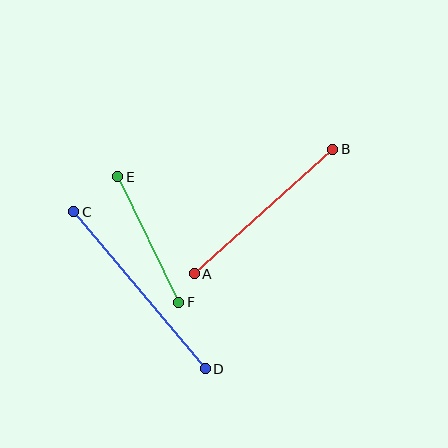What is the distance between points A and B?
The distance is approximately 186 pixels.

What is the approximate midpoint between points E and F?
The midpoint is at approximately (148, 239) pixels.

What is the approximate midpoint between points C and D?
The midpoint is at approximately (139, 290) pixels.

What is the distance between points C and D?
The distance is approximately 205 pixels.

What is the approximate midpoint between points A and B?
The midpoint is at approximately (264, 211) pixels.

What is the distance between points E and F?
The distance is approximately 140 pixels.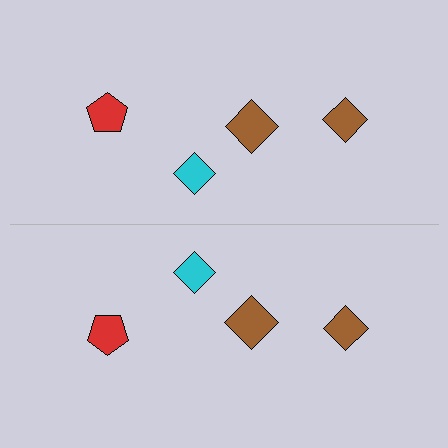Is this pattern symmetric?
Yes, this pattern has bilateral (reflection) symmetry.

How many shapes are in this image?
There are 8 shapes in this image.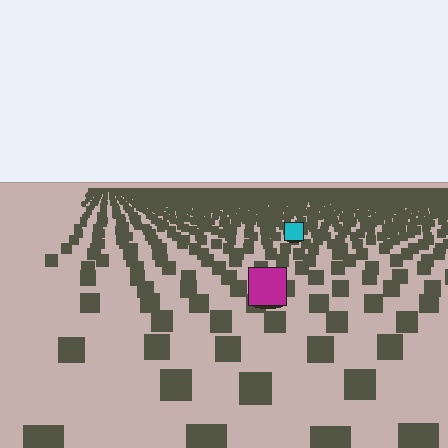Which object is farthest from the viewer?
The cyan square is farthest from the viewer. It appears smaller and the ground texture around it is denser.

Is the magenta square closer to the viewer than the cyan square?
Yes. The magenta square is closer — you can tell from the texture gradient: the ground texture is coarser near it.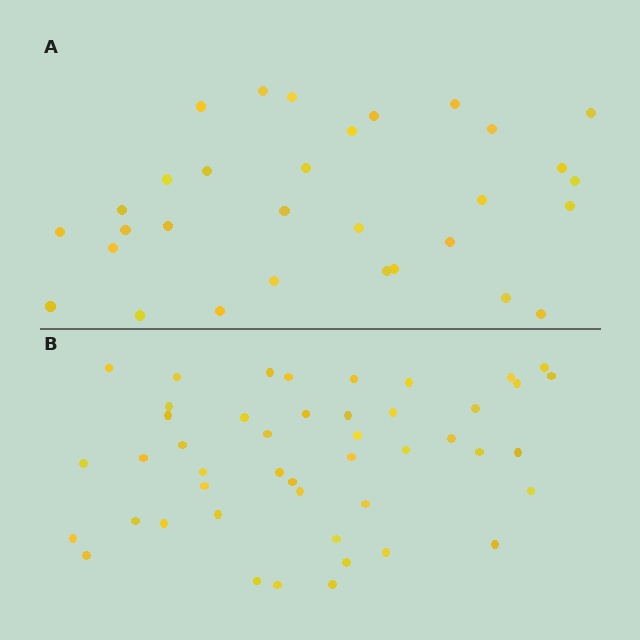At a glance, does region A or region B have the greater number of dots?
Region B (the bottom region) has more dots.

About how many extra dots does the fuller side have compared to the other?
Region B has approximately 15 more dots than region A.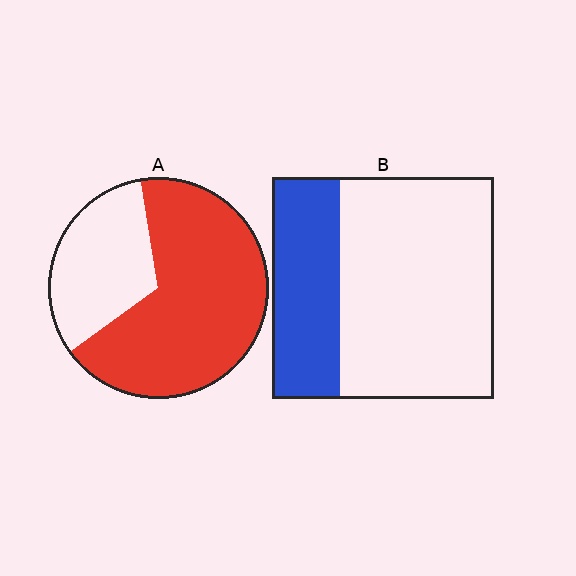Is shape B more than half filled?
No.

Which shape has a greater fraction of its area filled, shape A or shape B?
Shape A.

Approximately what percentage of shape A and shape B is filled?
A is approximately 70% and B is approximately 30%.